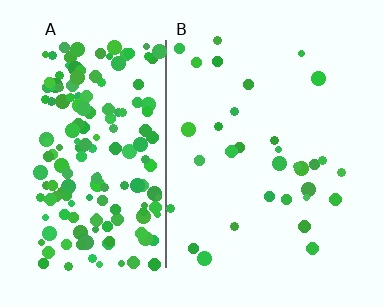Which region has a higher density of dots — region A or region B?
A (the left).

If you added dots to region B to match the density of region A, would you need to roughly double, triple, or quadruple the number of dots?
Approximately quadruple.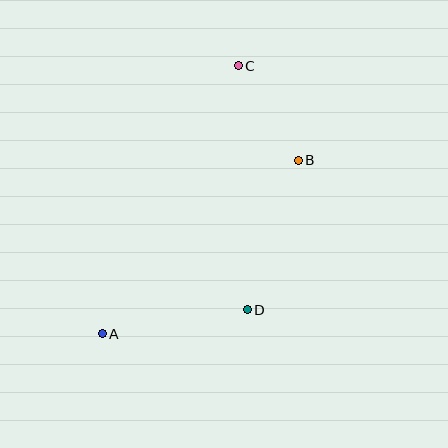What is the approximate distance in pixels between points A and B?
The distance between A and B is approximately 262 pixels.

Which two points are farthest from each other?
Points A and C are farthest from each other.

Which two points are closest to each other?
Points B and C are closest to each other.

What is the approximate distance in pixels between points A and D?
The distance between A and D is approximately 147 pixels.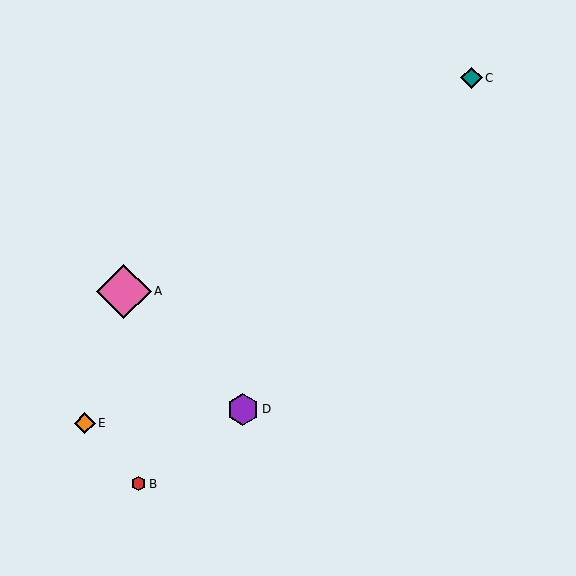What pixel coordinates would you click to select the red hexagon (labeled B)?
Click at (139, 484) to select the red hexagon B.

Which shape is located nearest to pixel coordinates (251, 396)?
The purple hexagon (labeled D) at (243, 409) is nearest to that location.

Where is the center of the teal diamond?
The center of the teal diamond is at (471, 78).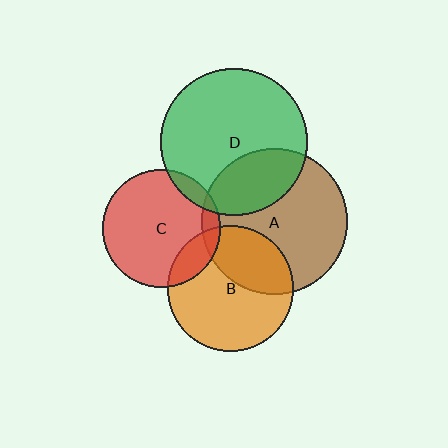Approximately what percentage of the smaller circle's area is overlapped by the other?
Approximately 10%.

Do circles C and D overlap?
Yes.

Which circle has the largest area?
Circle D (green).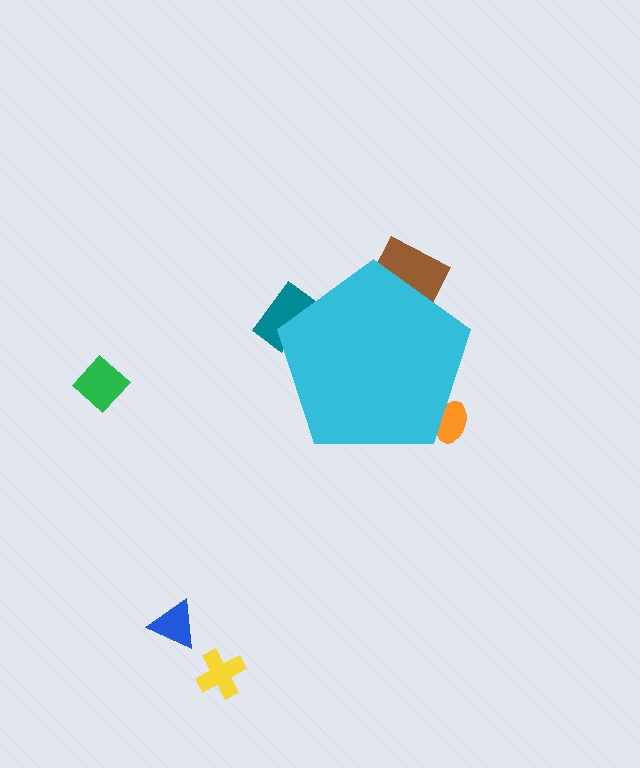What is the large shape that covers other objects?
A cyan pentagon.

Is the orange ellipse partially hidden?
Yes, the orange ellipse is partially hidden behind the cyan pentagon.